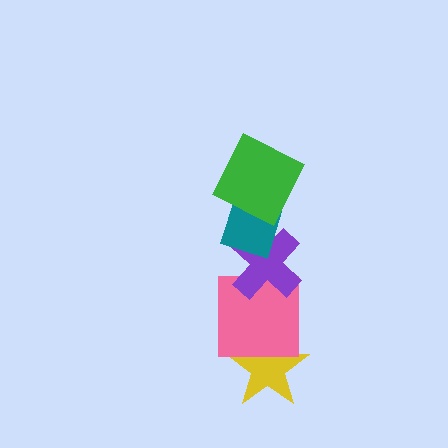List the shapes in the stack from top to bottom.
From top to bottom: the green square, the teal diamond, the purple cross, the pink square, the yellow star.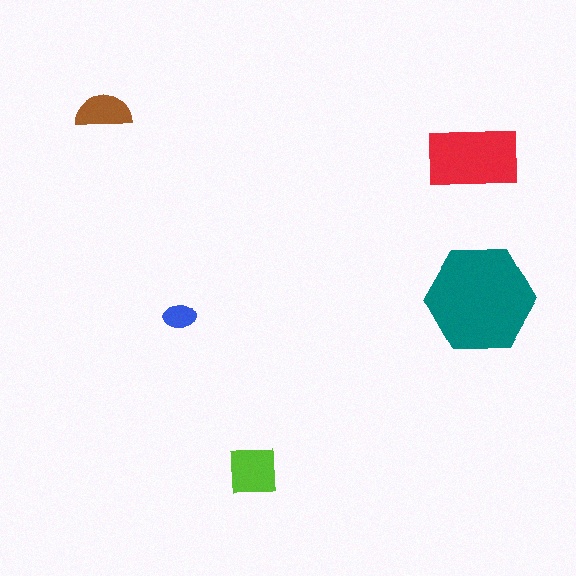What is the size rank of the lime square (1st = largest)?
3rd.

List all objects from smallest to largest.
The blue ellipse, the brown semicircle, the lime square, the red rectangle, the teal hexagon.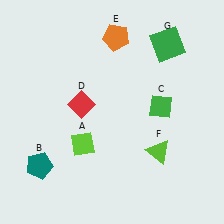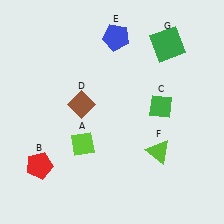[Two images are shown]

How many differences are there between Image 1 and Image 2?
There are 3 differences between the two images.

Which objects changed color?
B changed from teal to red. D changed from red to brown. E changed from orange to blue.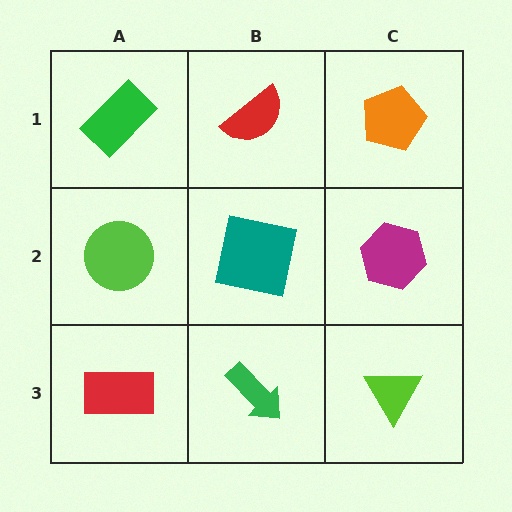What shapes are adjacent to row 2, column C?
An orange pentagon (row 1, column C), a lime triangle (row 3, column C), a teal square (row 2, column B).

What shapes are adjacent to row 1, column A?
A lime circle (row 2, column A), a red semicircle (row 1, column B).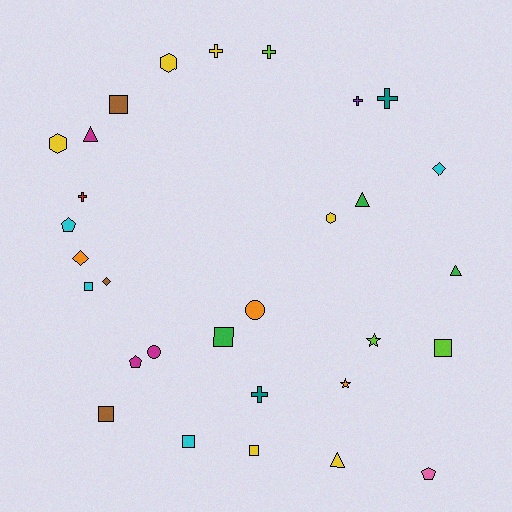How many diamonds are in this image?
There are 3 diamonds.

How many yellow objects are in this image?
There are 6 yellow objects.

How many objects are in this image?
There are 30 objects.